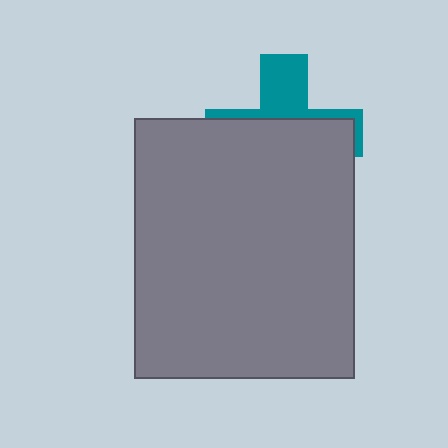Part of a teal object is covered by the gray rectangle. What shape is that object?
It is a cross.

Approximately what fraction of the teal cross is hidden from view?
Roughly 67% of the teal cross is hidden behind the gray rectangle.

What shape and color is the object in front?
The object in front is a gray rectangle.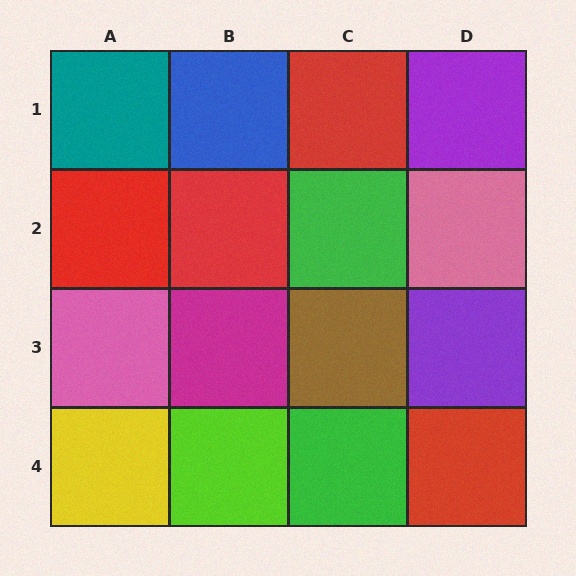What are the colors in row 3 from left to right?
Pink, magenta, brown, purple.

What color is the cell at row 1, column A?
Teal.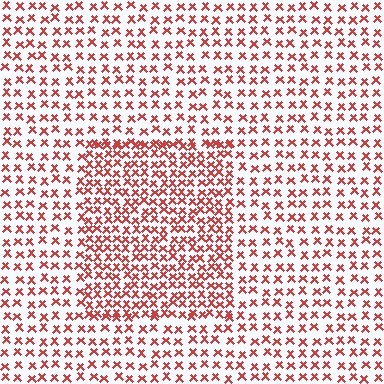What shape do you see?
I see a rectangle.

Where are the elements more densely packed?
The elements are more densely packed inside the rectangle boundary.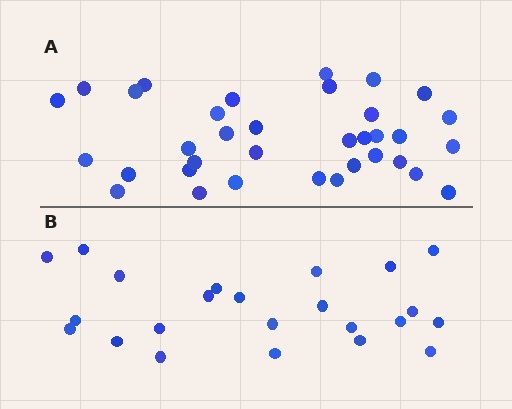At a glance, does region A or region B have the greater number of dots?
Region A (the top region) has more dots.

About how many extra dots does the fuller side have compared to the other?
Region A has roughly 12 or so more dots than region B.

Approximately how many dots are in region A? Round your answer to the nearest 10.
About 40 dots. (The exact count is 35, which rounds to 40.)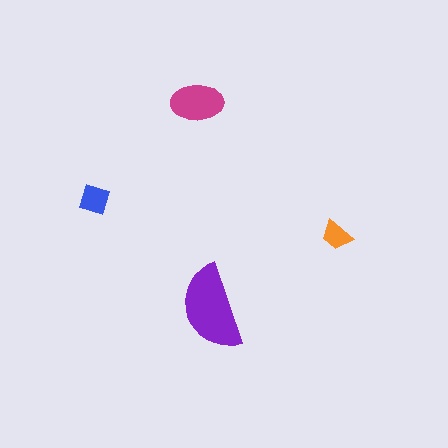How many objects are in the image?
There are 4 objects in the image.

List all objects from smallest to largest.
The orange trapezoid, the blue diamond, the magenta ellipse, the purple semicircle.